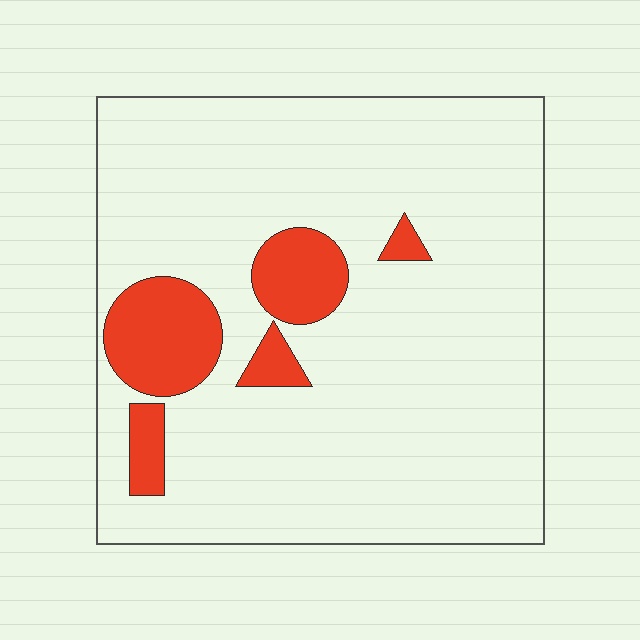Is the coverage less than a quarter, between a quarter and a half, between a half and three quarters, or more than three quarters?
Less than a quarter.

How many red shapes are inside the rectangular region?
5.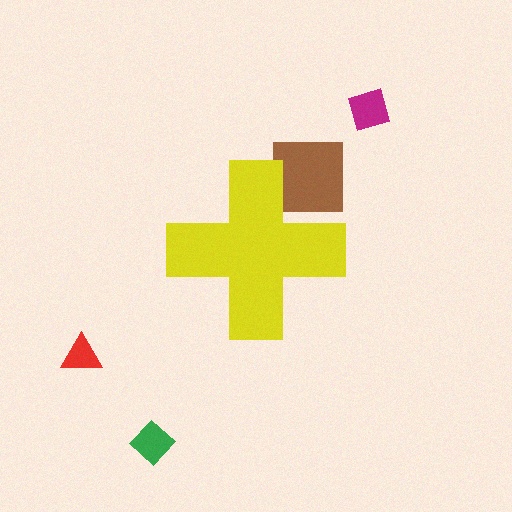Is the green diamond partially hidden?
No, the green diamond is fully visible.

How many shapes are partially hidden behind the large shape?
1 shape is partially hidden.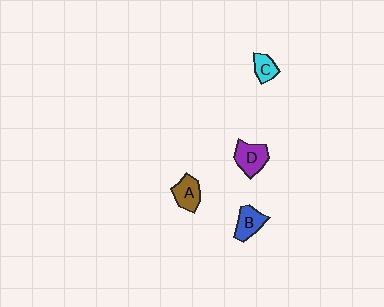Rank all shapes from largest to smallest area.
From largest to smallest: D (purple), A (brown), B (blue), C (cyan).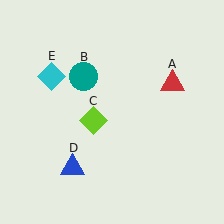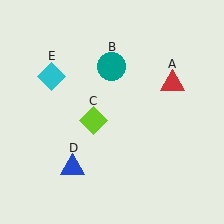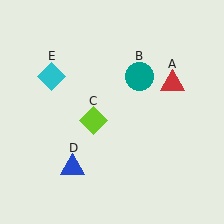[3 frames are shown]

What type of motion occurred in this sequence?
The teal circle (object B) rotated clockwise around the center of the scene.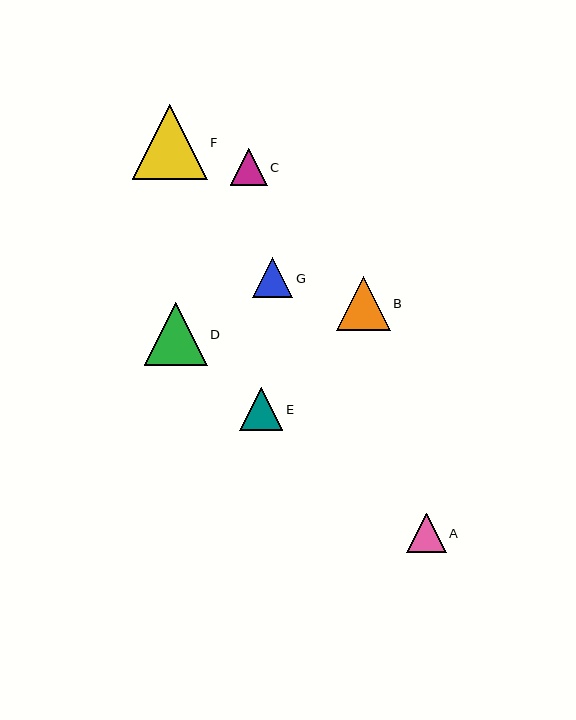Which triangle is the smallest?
Triangle C is the smallest with a size of approximately 37 pixels.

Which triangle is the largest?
Triangle F is the largest with a size of approximately 75 pixels.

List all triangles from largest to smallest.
From largest to smallest: F, D, B, E, G, A, C.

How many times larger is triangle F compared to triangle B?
Triangle F is approximately 1.4 times the size of triangle B.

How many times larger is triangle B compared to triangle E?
Triangle B is approximately 1.2 times the size of triangle E.